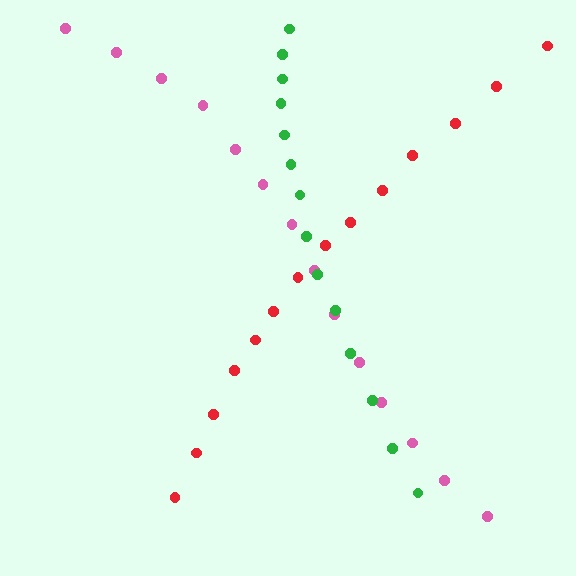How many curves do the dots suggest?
There are 3 distinct paths.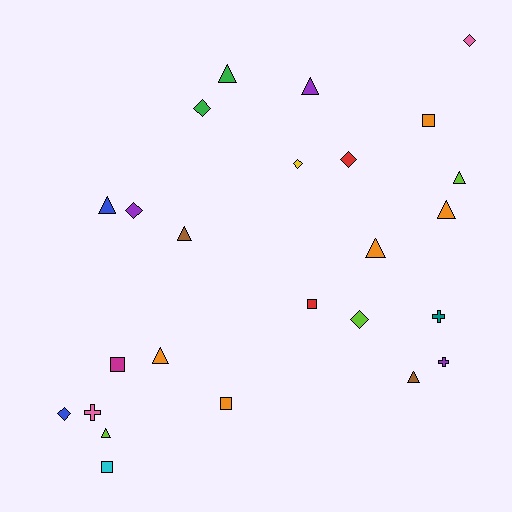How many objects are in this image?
There are 25 objects.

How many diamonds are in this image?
There are 7 diamonds.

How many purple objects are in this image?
There are 3 purple objects.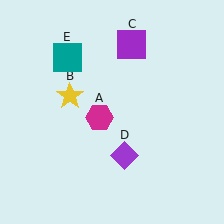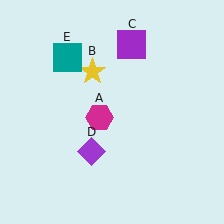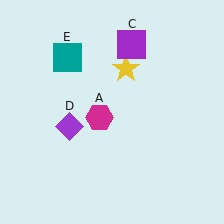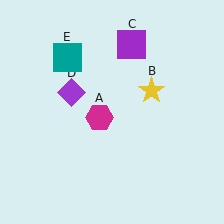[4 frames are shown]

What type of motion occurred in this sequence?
The yellow star (object B), purple diamond (object D) rotated clockwise around the center of the scene.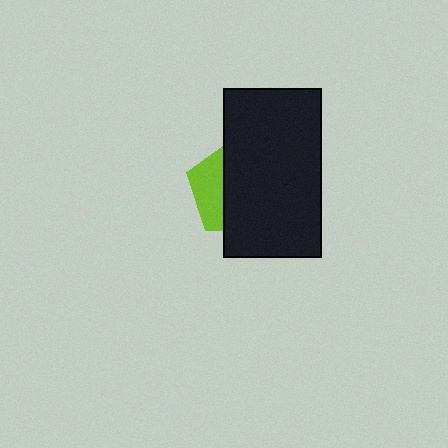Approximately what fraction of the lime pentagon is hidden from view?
Roughly 67% of the lime pentagon is hidden behind the black rectangle.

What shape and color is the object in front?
The object in front is a black rectangle.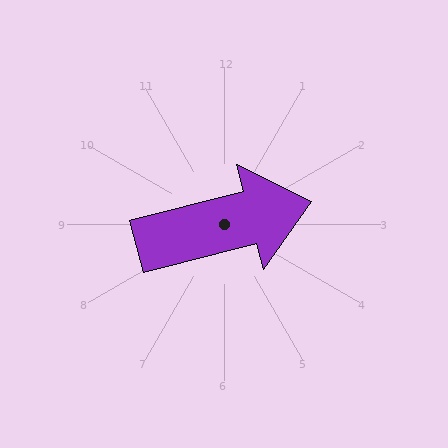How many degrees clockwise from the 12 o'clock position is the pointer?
Approximately 76 degrees.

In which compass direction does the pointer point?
East.